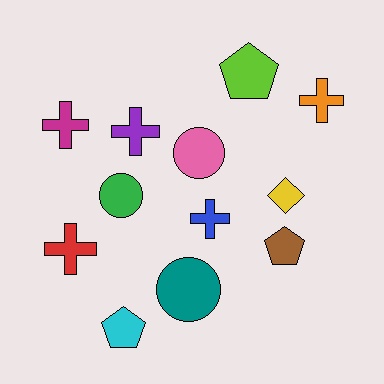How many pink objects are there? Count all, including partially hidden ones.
There is 1 pink object.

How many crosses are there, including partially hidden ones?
There are 5 crosses.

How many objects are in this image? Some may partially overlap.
There are 12 objects.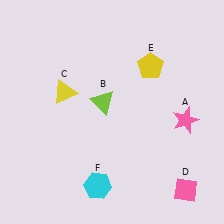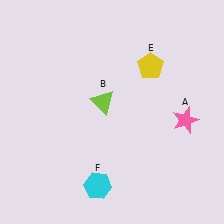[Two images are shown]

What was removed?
The yellow triangle (C), the pink diamond (D) were removed in Image 2.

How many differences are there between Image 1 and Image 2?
There are 2 differences between the two images.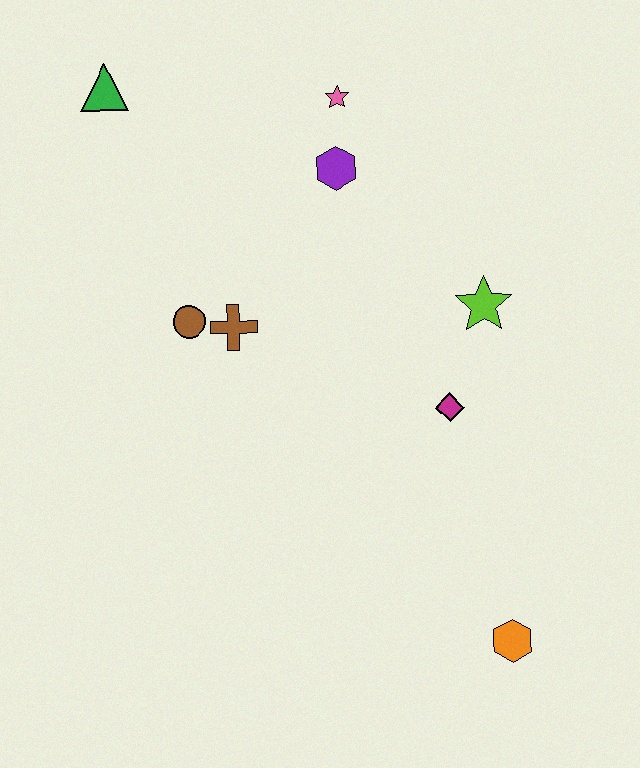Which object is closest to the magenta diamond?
The lime star is closest to the magenta diamond.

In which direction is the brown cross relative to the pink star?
The brown cross is below the pink star.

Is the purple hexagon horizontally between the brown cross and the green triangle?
No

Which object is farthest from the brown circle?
The orange hexagon is farthest from the brown circle.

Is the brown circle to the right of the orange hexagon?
No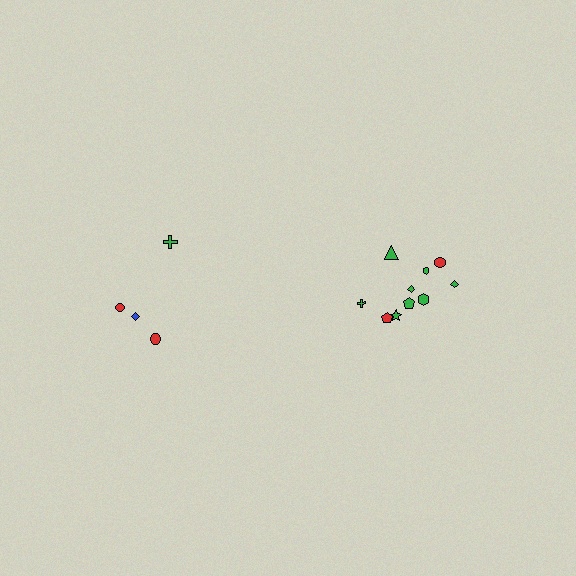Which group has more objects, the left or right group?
The right group.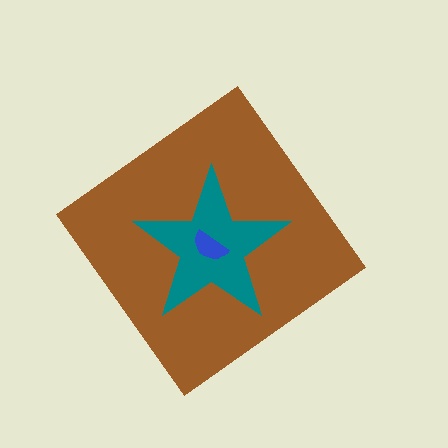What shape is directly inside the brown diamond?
The teal star.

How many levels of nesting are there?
3.